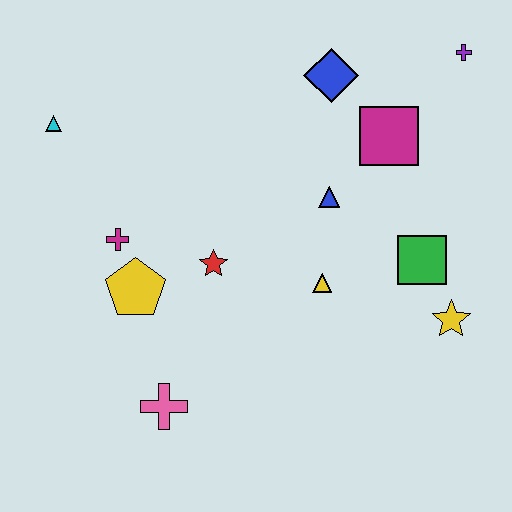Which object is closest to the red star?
The yellow pentagon is closest to the red star.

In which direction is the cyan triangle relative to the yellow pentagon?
The cyan triangle is above the yellow pentagon.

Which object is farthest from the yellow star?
The cyan triangle is farthest from the yellow star.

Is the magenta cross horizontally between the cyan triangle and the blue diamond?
Yes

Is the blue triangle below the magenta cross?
No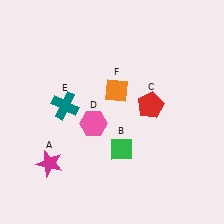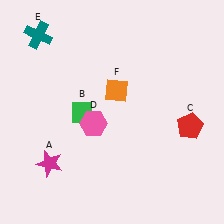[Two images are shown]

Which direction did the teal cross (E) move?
The teal cross (E) moved up.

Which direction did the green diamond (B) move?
The green diamond (B) moved left.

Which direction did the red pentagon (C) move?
The red pentagon (C) moved right.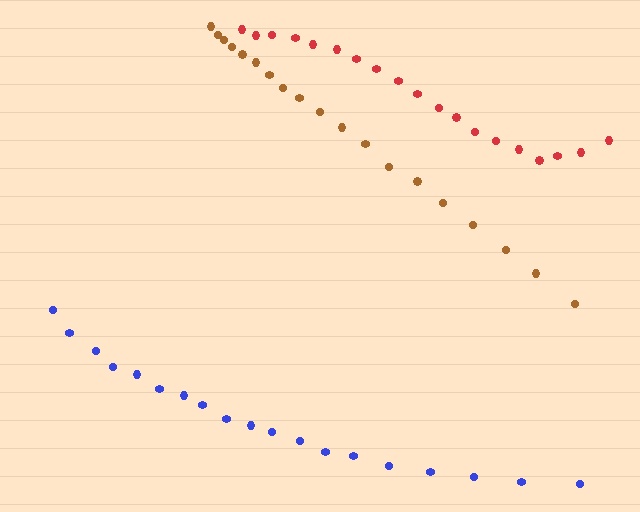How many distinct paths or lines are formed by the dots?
There are 3 distinct paths.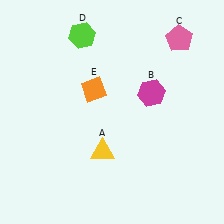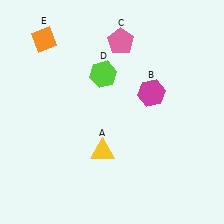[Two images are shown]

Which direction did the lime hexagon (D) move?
The lime hexagon (D) moved down.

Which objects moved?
The objects that moved are: the pink pentagon (C), the lime hexagon (D), the orange diamond (E).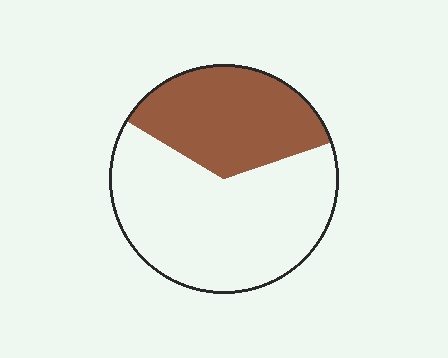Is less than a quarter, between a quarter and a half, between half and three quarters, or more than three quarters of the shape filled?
Between a quarter and a half.